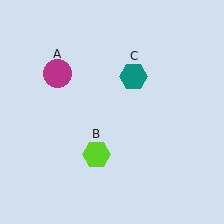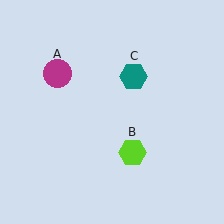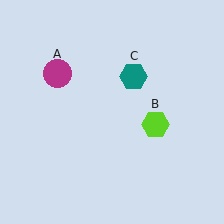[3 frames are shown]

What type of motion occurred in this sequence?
The lime hexagon (object B) rotated counterclockwise around the center of the scene.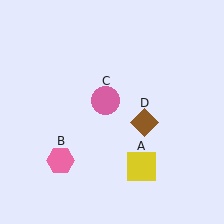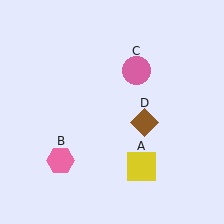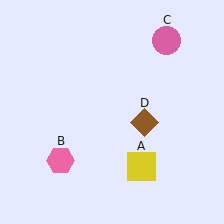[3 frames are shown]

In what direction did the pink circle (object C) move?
The pink circle (object C) moved up and to the right.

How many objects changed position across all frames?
1 object changed position: pink circle (object C).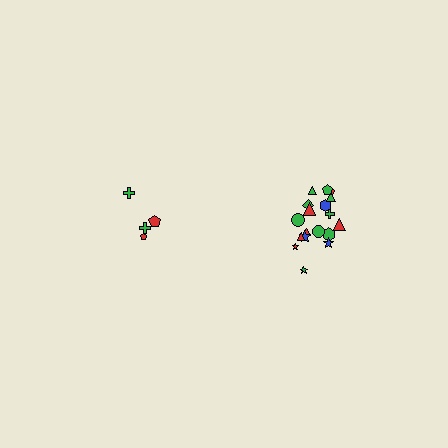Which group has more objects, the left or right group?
The right group.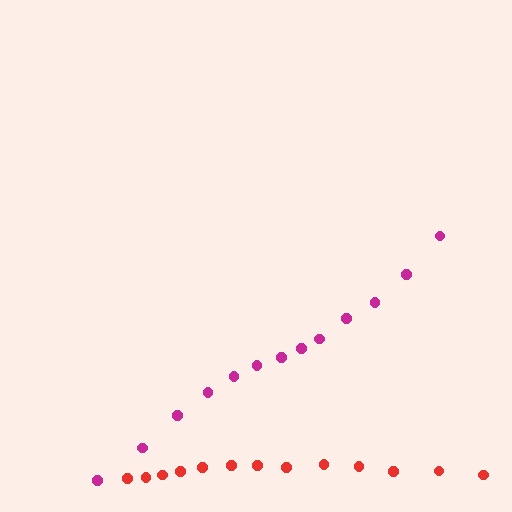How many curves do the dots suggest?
There are 2 distinct paths.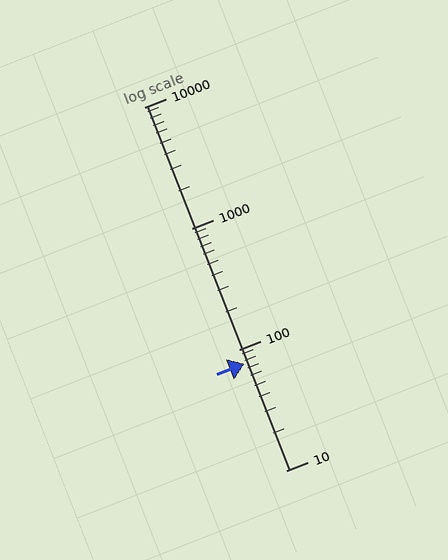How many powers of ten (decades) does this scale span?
The scale spans 3 decades, from 10 to 10000.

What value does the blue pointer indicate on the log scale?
The pointer indicates approximately 76.